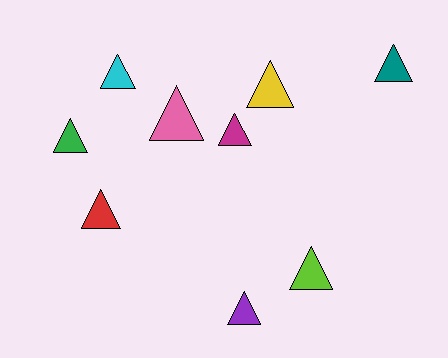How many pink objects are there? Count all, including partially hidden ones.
There is 1 pink object.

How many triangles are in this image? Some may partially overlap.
There are 9 triangles.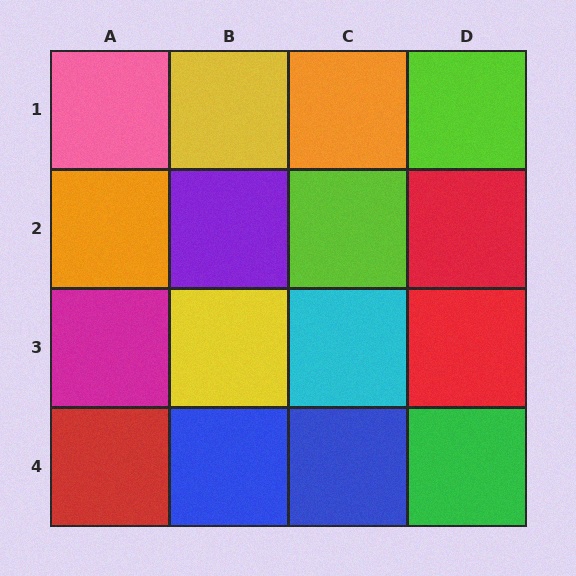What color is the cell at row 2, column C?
Lime.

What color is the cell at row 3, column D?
Red.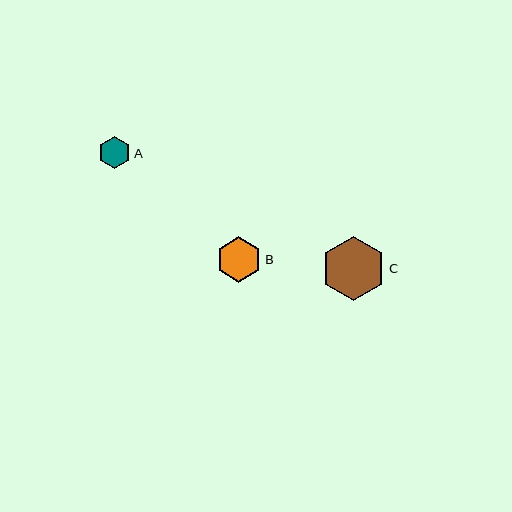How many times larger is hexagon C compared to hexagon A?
Hexagon C is approximately 2.0 times the size of hexagon A.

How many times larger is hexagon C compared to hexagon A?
Hexagon C is approximately 2.0 times the size of hexagon A.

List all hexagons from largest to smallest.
From largest to smallest: C, B, A.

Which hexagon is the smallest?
Hexagon A is the smallest with a size of approximately 32 pixels.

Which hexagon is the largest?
Hexagon C is the largest with a size of approximately 64 pixels.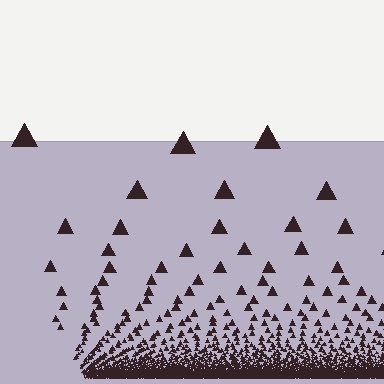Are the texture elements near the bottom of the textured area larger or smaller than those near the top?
Smaller. The gradient is inverted — elements near the bottom are smaller and denser.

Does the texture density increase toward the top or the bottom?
Density increases toward the bottom.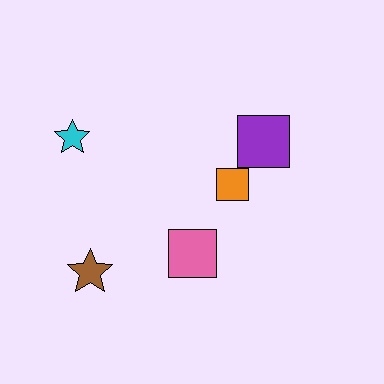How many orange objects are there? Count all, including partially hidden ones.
There is 1 orange object.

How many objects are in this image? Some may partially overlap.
There are 5 objects.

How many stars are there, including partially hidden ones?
There are 2 stars.